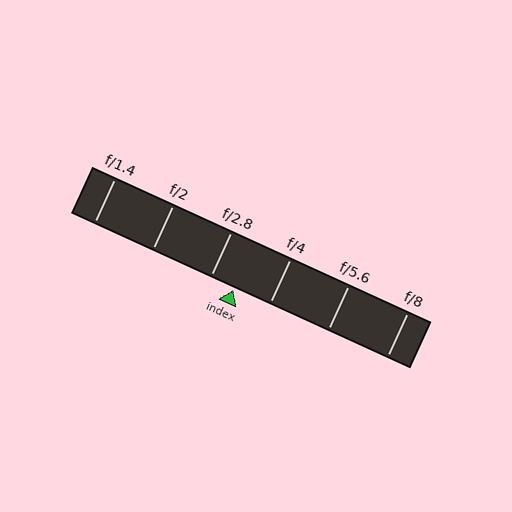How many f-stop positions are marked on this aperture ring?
There are 6 f-stop positions marked.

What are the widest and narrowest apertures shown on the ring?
The widest aperture shown is f/1.4 and the narrowest is f/8.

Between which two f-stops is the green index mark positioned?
The index mark is between f/2.8 and f/4.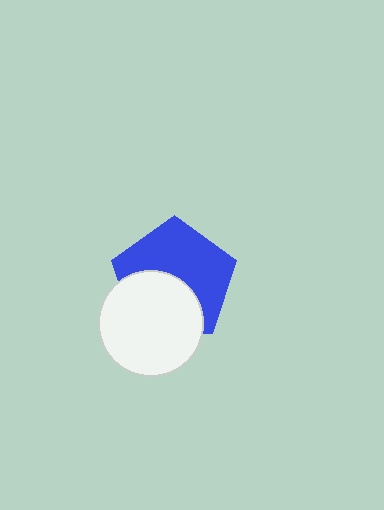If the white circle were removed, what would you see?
You would see the complete blue pentagon.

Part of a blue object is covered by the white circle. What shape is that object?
It is a pentagon.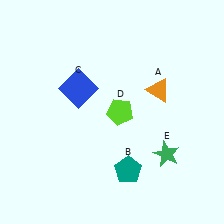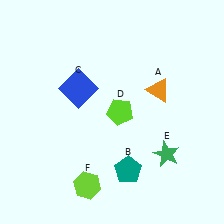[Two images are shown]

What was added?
A lime hexagon (F) was added in Image 2.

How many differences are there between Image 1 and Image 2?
There is 1 difference between the two images.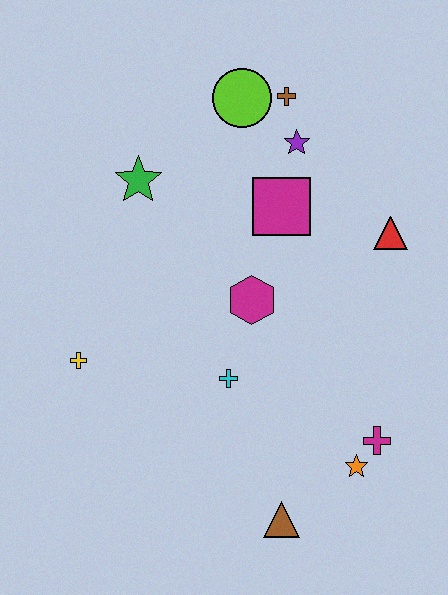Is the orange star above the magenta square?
No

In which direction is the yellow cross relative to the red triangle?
The yellow cross is to the left of the red triangle.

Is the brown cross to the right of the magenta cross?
No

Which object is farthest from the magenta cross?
The lime circle is farthest from the magenta cross.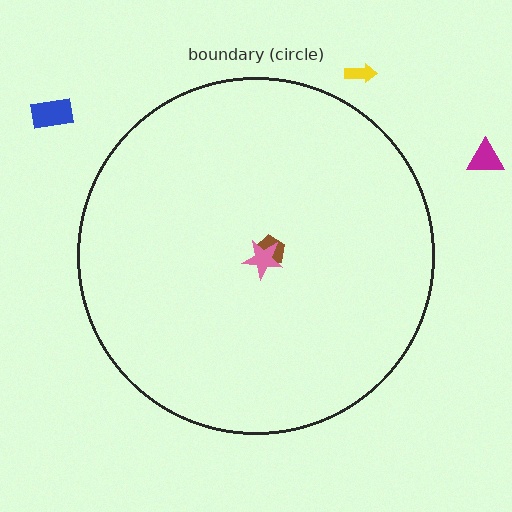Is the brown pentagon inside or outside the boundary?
Inside.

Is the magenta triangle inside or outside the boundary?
Outside.